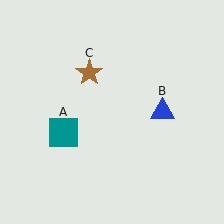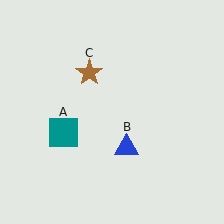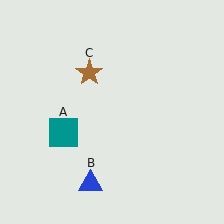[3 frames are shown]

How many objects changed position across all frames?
1 object changed position: blue triangle (object B).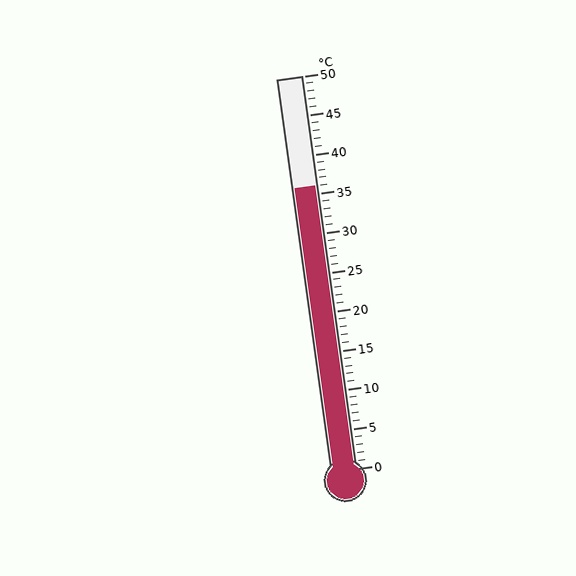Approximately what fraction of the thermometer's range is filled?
The thermometer is filled to approximately 70% of its range.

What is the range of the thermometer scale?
The thermometer scale ranges from 0°C to 50°C.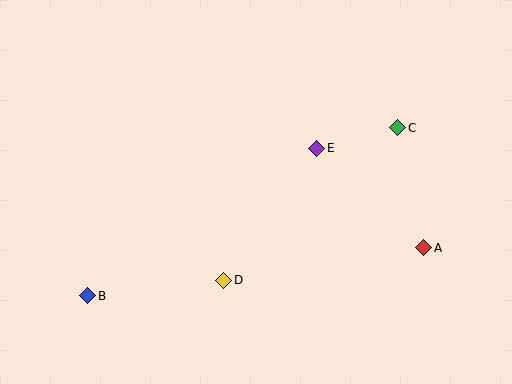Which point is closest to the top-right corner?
Point C is closest to the top-right corner.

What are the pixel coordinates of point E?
Point E is at (317, 148).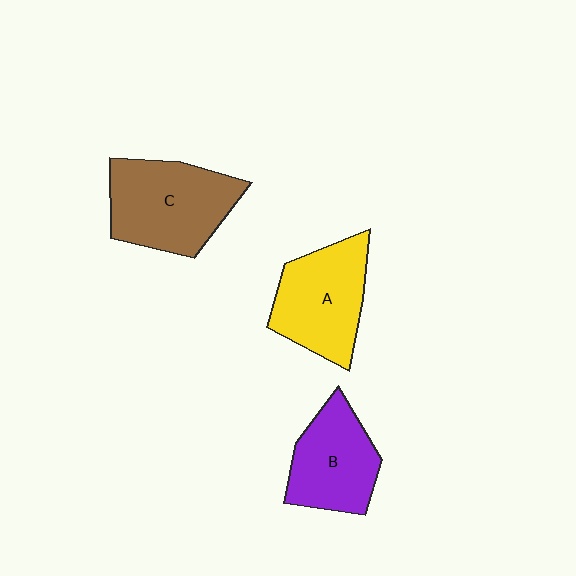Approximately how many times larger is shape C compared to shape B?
Approximately 1.3 times.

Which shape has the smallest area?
Shape B (purple).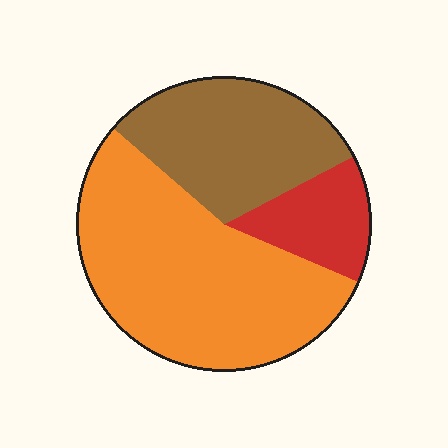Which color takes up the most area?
Orange, at roughly 55%.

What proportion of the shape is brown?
Brown takes up about one third (1/3) of the shape.